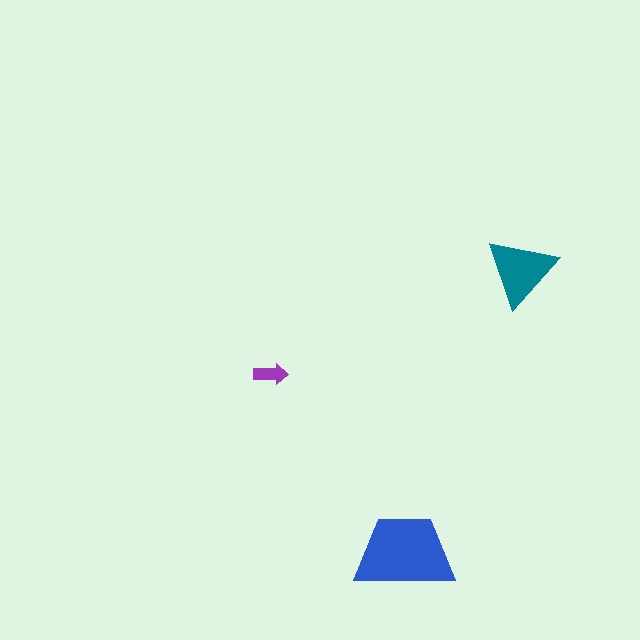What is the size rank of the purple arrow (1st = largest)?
3rd.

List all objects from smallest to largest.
The purple arrow, the teal triangle, the blue trapezoid.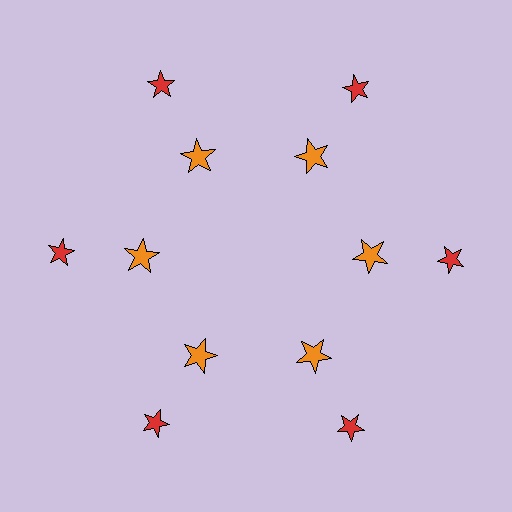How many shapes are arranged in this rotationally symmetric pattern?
There are 12 shapes, arranged in 6 groups of 2.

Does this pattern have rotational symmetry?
Yes, this pattern has 6-fold rotational symmetry. It looks the same after rotating 60 degrees around the center.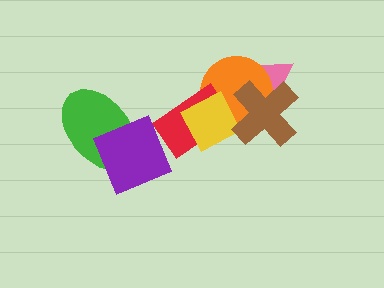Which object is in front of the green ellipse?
The purple diamond is in front of the green ellipse.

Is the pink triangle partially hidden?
Yes, it is partially covered by another shape.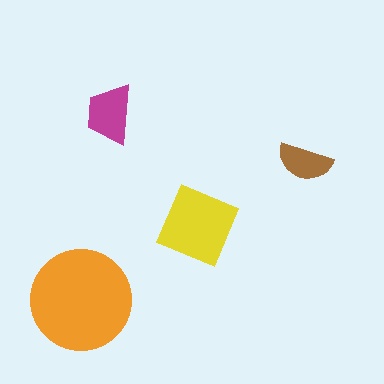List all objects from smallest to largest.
The brown semicircle, the magenta trapezoid, the yellow diamond, the orange circle.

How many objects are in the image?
There are 4 objects in the image.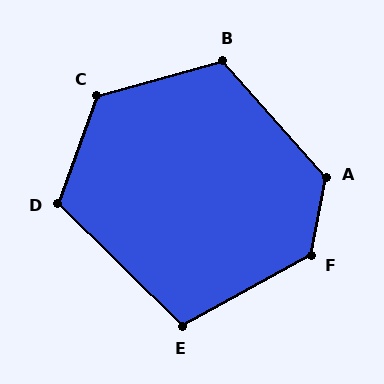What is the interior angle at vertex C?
Approximately 126 degrees (obtuse).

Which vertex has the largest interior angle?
F, at approximately 130 degrees.